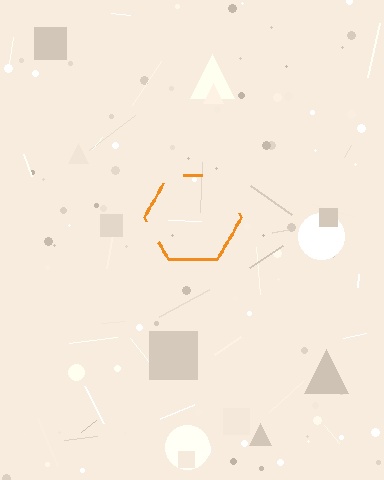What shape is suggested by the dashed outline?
The dashed outline suggests a hexagon.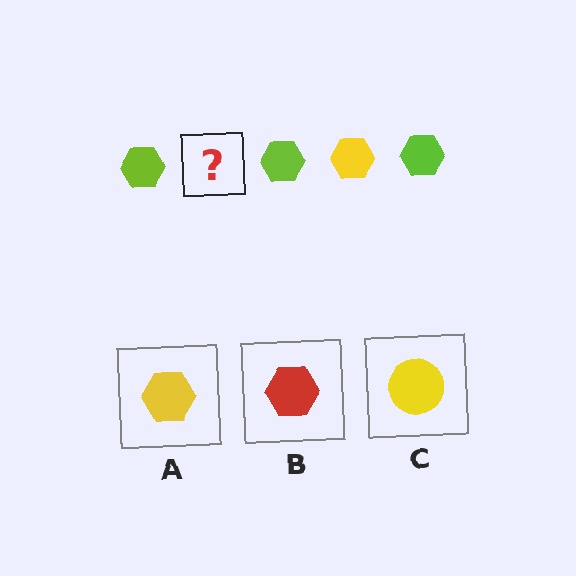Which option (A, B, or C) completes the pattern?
A.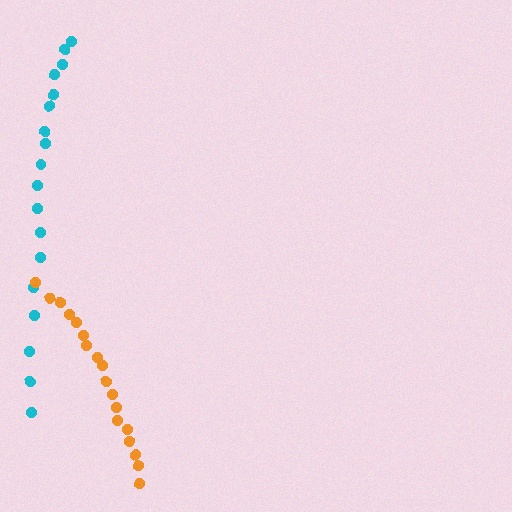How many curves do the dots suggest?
There are 2 distinct paths.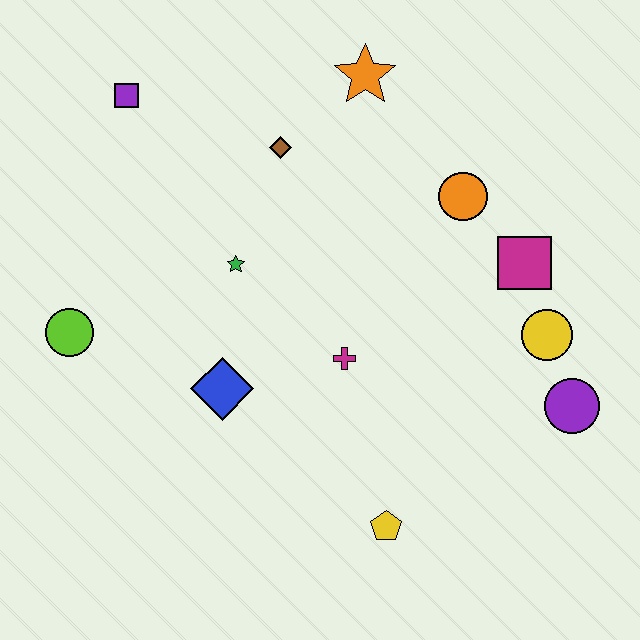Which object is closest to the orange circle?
The magenta square is closest to the orange circle.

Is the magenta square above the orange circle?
No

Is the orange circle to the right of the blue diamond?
Yes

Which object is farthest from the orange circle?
The lime circle is farthest from the orange circle.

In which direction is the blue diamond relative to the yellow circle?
The blue diamond is to the left of the yellow circle.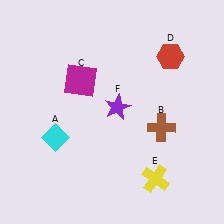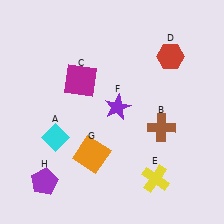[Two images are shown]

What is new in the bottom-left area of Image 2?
A purple pentagon (H) was added in the bottom-left area of Image 2.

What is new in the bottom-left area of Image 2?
An orange square (G) was added in the bottom-left area of Image 2.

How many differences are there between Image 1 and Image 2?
There are 2 differences between the two images.